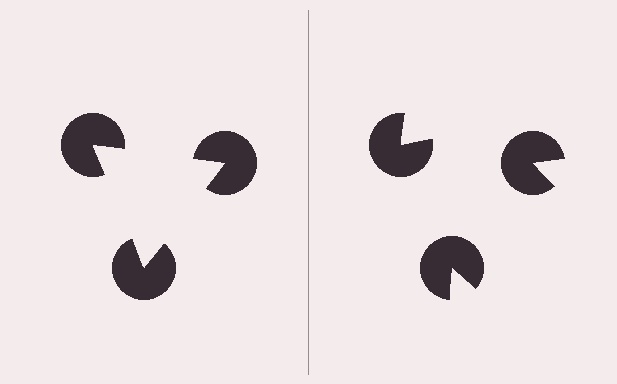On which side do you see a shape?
An illusory triangle appears on the left side. On the right side the wedge cuts are rotated, so no coherent shape forms.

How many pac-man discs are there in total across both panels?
6 — 3 on each side.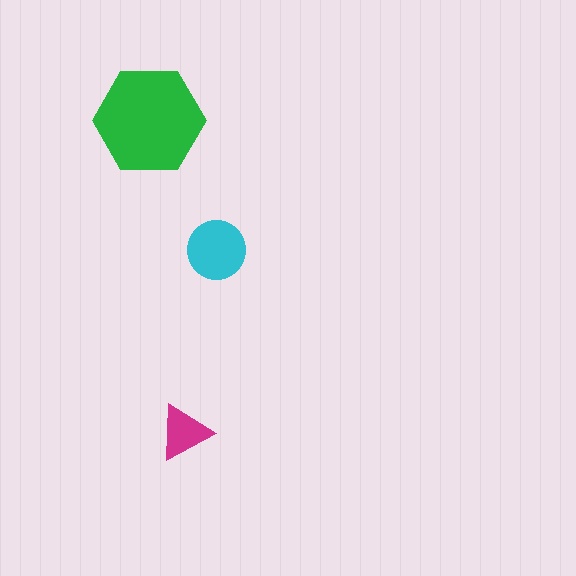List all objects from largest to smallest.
The green hexagon, the cyan circle, the magenta triangle.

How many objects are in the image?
There are 3 objects in the image.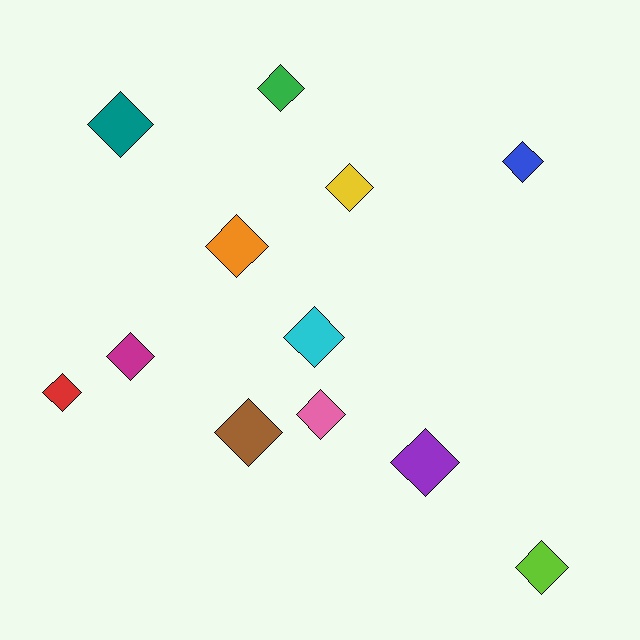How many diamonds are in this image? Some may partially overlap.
There are 12 diamonds.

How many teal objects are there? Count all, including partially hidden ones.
There is 1 teal object.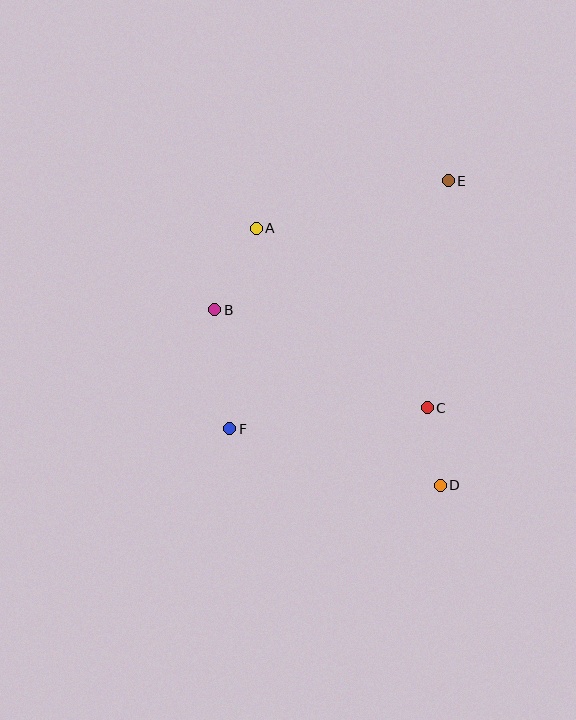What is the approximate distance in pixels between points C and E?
The distance between C and E is approximately 228 pixels.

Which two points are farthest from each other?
Points E and F are farthest from each other.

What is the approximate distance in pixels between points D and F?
The distance between D and F is approximately 218 pixels.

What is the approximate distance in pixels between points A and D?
The distance between A and D is approximately 316 pixels.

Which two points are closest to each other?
Points C and D are closest to each other.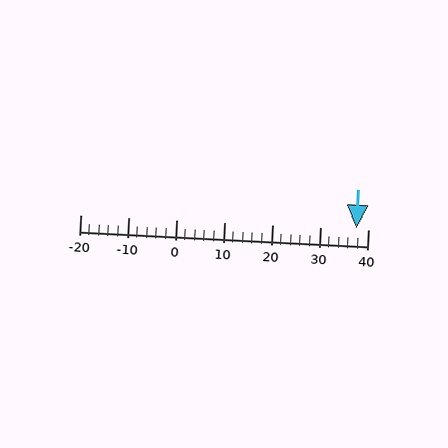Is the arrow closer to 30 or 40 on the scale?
The arrow is closer to 40.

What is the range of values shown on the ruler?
The ruler shows values from -20 to 40.